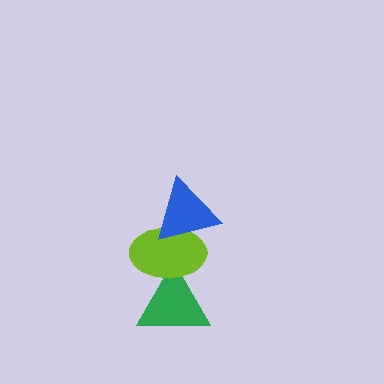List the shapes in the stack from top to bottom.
From top to bottom: the blue triangle, the lime ellipse, the green triangle.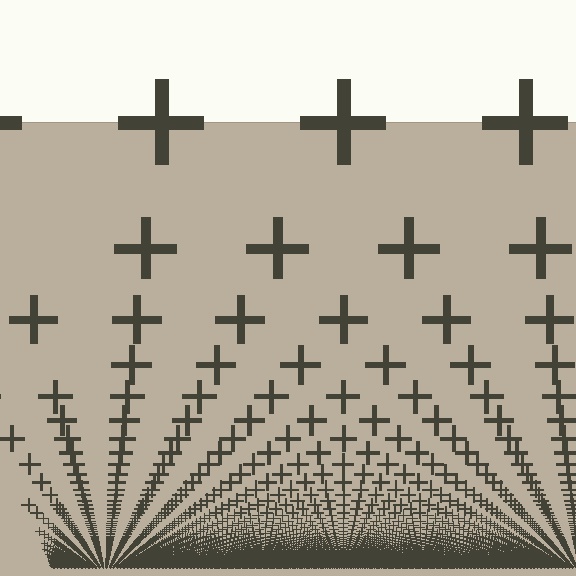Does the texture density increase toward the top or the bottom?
Density increases toward the bottom.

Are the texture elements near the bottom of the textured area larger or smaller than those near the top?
Smaller. The gradient is inverted — elements near the bottom are smaller and denser.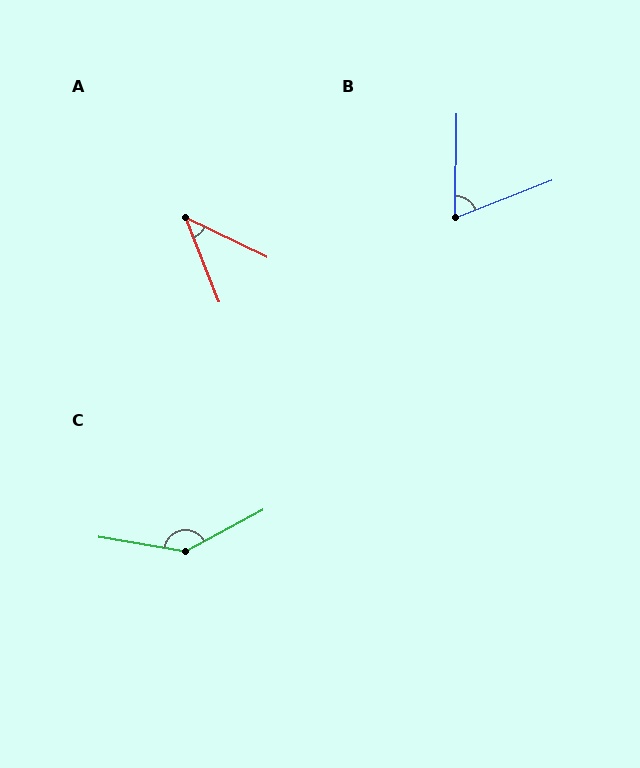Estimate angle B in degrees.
Approximately 68 degrees.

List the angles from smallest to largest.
A (42°), B (68°), C (142°).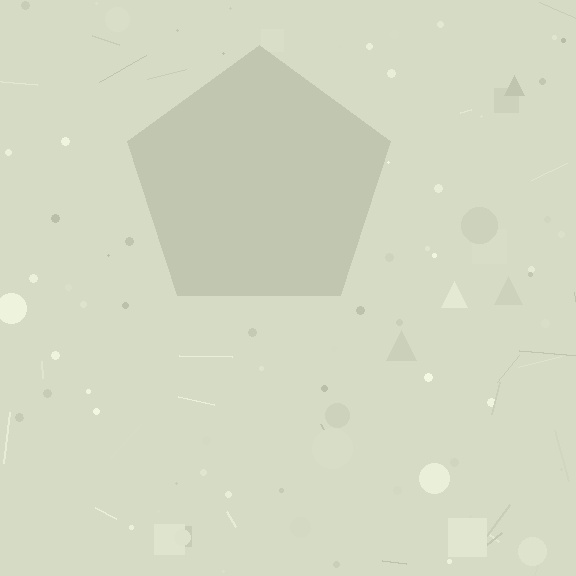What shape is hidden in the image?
A pentagon is hidden in the image.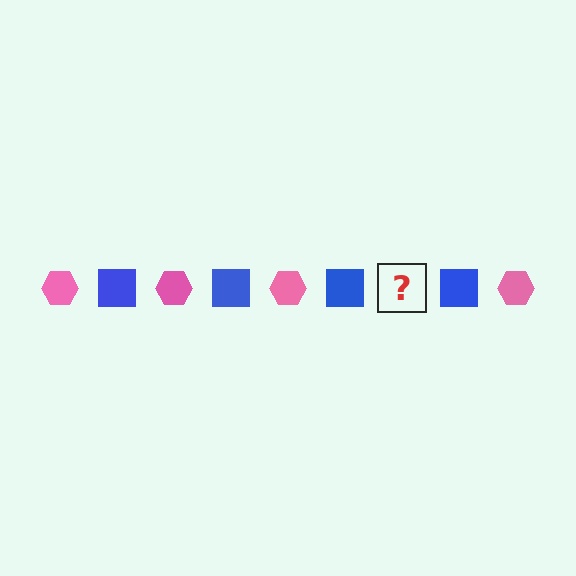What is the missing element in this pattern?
The missing element is a pink hexagon.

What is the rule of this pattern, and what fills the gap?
The rule is that the pattern alternates between pink hexagon and blue square. The gap should be filled with a pink hexagon.